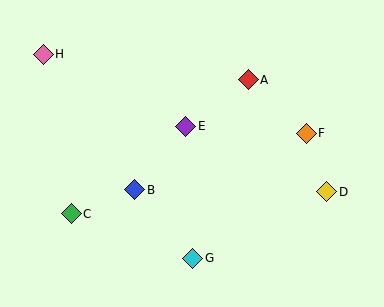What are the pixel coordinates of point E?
Point E is at (186, 126).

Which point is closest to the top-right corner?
Point F is closest to the top-right corner.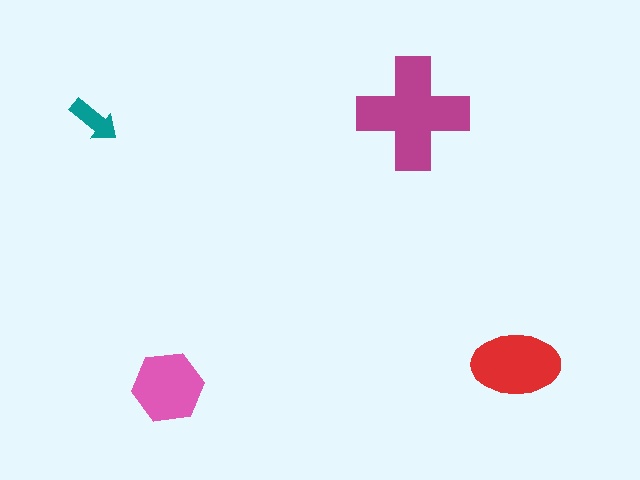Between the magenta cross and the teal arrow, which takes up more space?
The magenta cross.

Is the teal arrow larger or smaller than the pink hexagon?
Smaller.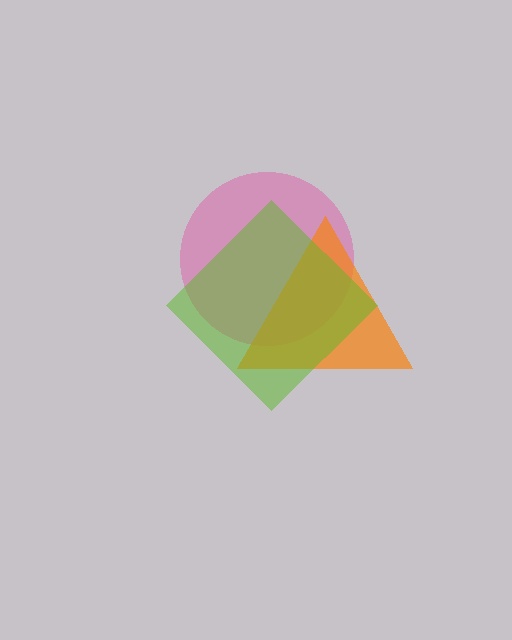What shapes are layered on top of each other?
The layered shapes are: a pink circle, an orange triangle, a lime diamond.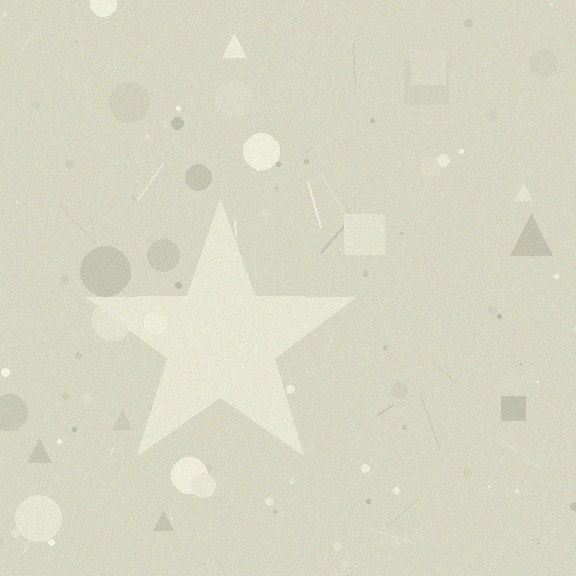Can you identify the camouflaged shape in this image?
The camouflaged shape is a star.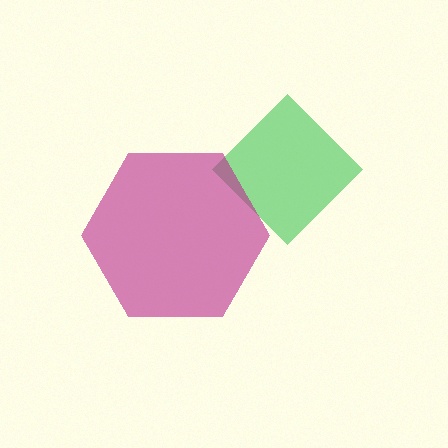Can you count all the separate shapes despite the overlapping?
Yes, there are 2 separate shapes.